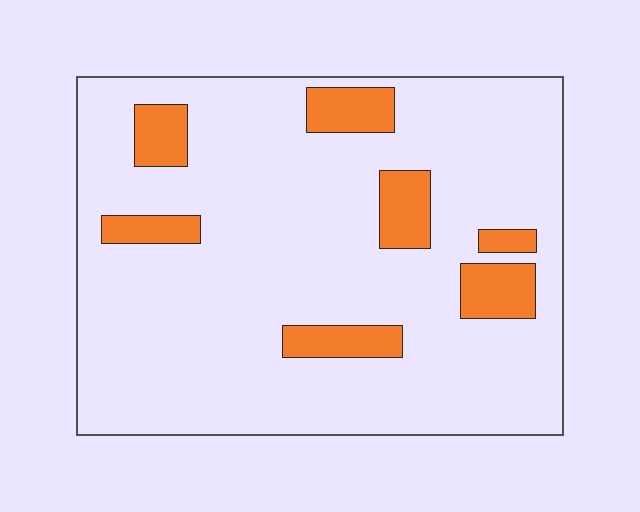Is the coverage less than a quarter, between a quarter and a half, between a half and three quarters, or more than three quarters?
Less than a quarter.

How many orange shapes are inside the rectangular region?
7.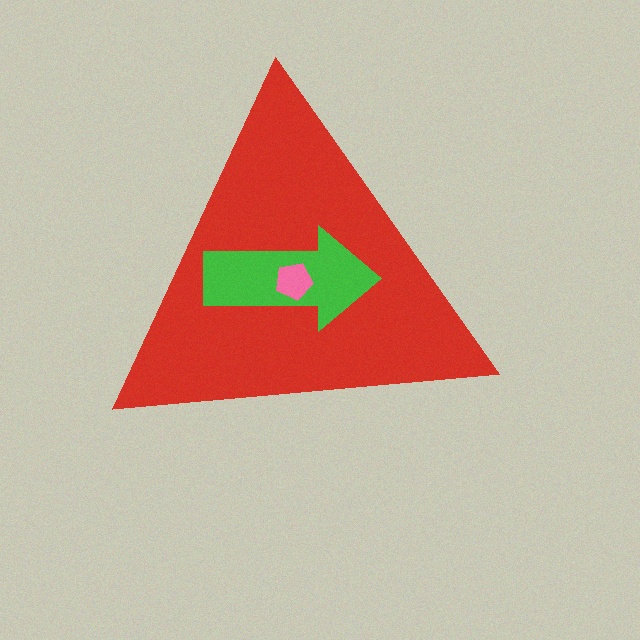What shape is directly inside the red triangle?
The green arrow.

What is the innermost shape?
The pink pentagon.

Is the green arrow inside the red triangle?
Yes.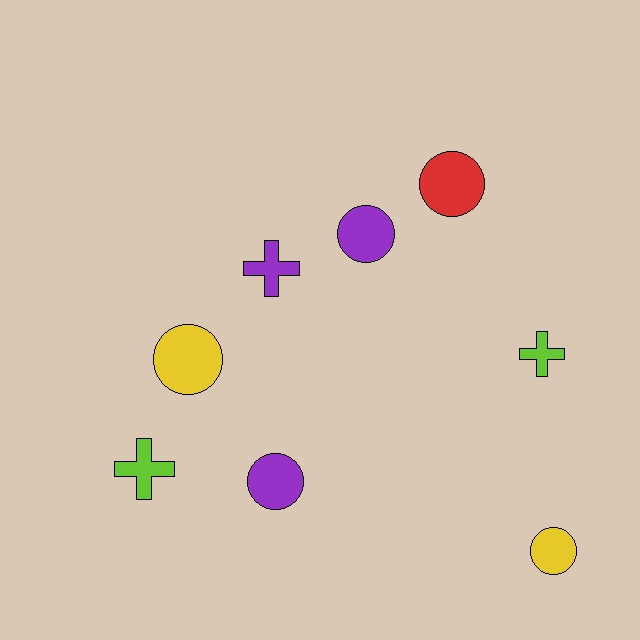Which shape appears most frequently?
Circle, with 5 objects.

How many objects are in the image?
There are 8 objects.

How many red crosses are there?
There are no red crosses.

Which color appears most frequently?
Purple, with 3 objects.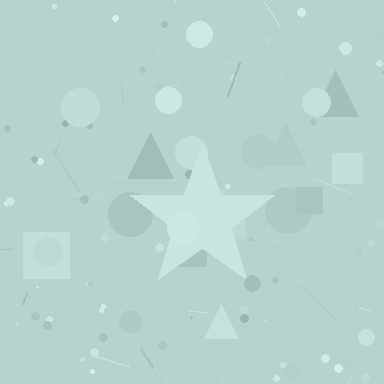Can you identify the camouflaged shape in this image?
The camouflaged shape is a star.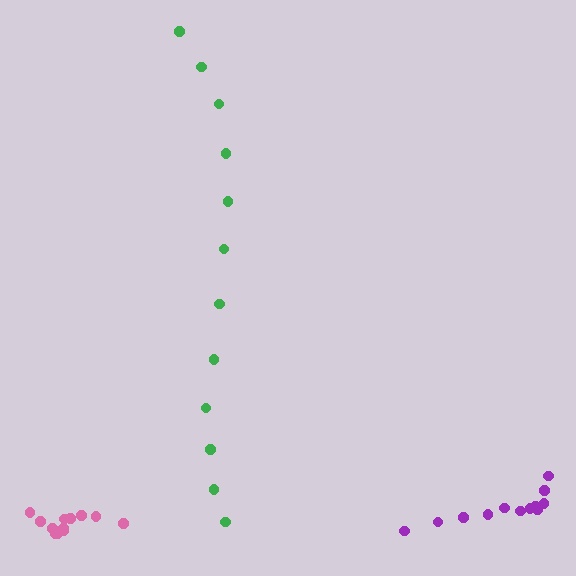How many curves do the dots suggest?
There are 3 distinct paths.